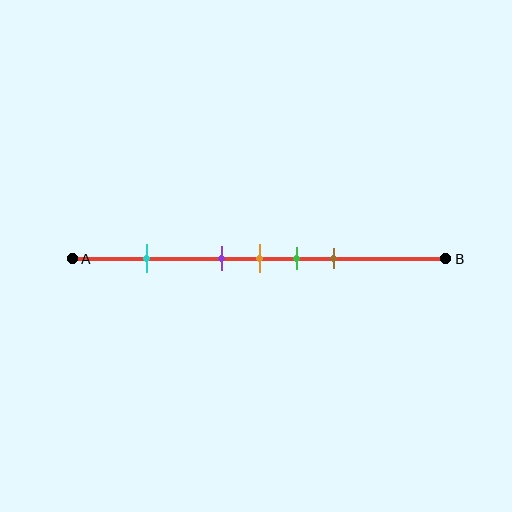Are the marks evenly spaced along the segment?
No, the marks are not evenly spaced.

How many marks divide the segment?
There are 5 marks dividing the segment.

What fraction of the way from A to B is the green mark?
The green mark is approximately 60% (0.6) of the way from A to B.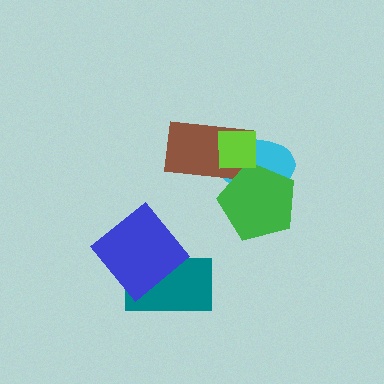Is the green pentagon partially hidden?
Yes, it is partially covered by another shape.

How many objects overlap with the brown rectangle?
3 objects overlap with the brown rectangle.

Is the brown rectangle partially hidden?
Yes, it is partially covered by another shape.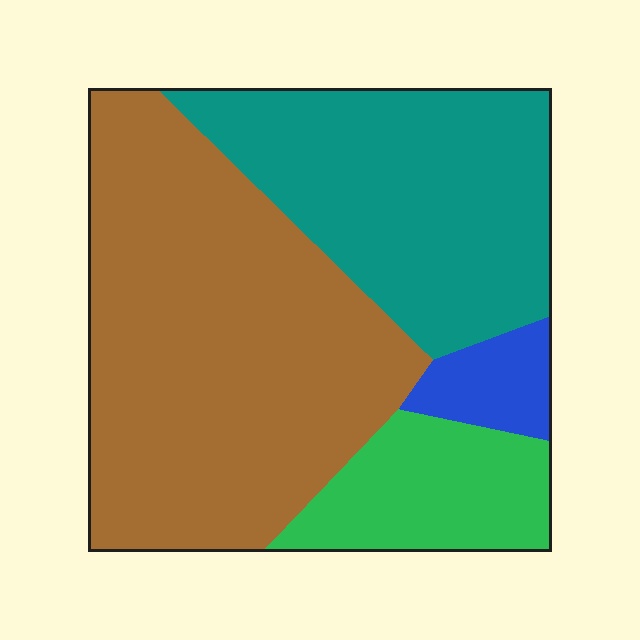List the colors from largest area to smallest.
From largest to smallest: brown, teal, green, blue.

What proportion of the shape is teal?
Teal covers 31% of the shape.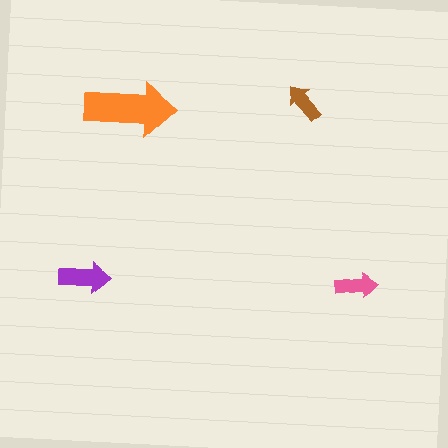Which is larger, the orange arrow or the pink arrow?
The orange one.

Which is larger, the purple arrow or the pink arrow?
The purple one.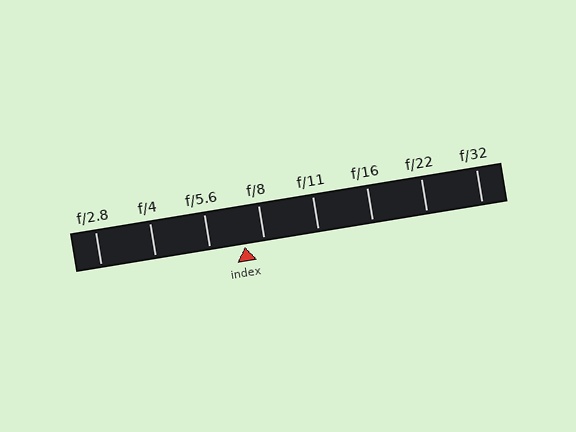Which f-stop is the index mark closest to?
The index mark is closest to f/8.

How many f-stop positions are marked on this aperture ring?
There are 8 f-stop positions marked.